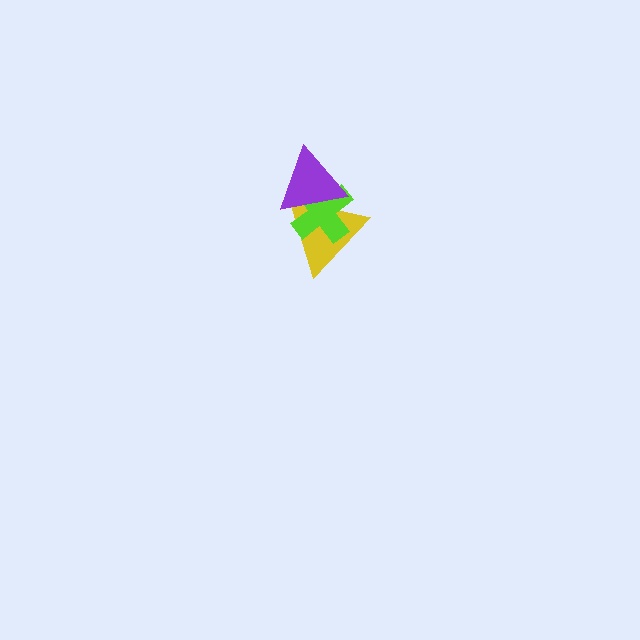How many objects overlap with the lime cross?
2 objects overlap with the lime cross.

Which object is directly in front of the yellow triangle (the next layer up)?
The lime cross is directly in front of the yellow triangle.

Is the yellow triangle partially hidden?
Yes, it is partially covered by another shape.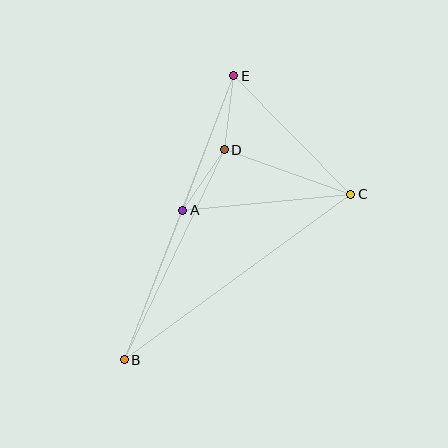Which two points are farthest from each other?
Points B and E are farthest from each other.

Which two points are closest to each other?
Points A and D are closest to each other.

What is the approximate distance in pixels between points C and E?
The distance between C and E is approximately 167 pixels.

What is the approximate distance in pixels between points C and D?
The distance between C and D is approximately 134 pixels.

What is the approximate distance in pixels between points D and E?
The distance between D and E is approximately 75 pixels.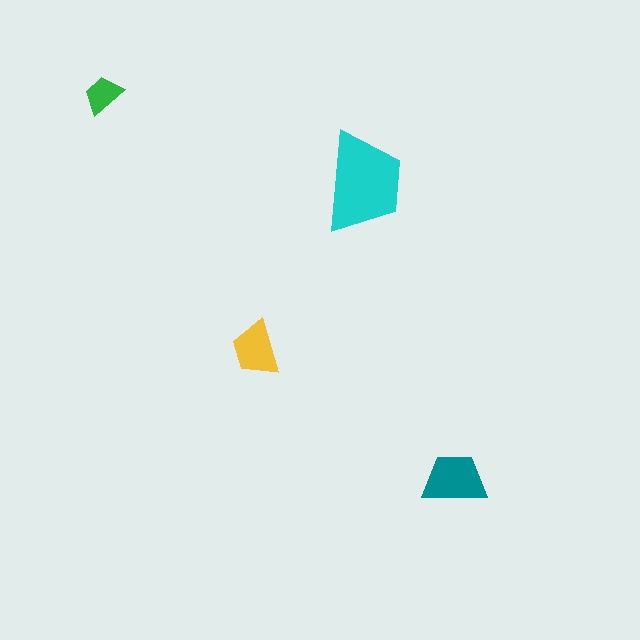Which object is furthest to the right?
The teal trapezoid is rightmost.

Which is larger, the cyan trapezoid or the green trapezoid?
The cyan one.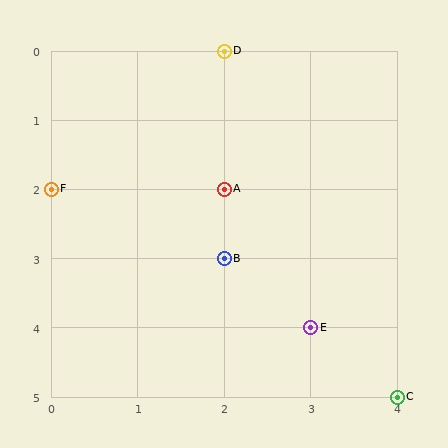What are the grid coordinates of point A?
Point A is at grid coordinates (2, 2).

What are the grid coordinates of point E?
Point E is at grid coordinates (3, 4).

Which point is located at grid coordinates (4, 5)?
Point C is at (4, 5).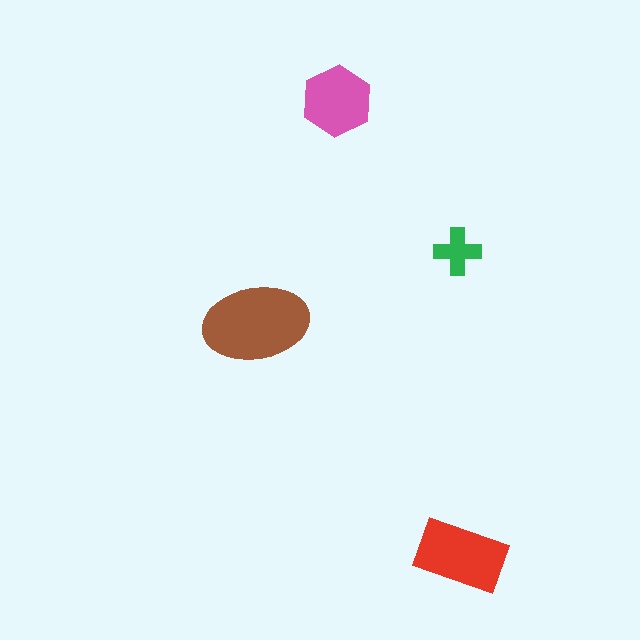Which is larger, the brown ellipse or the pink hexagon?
The brown ellipse.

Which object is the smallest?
The green cross.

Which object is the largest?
The brown ellipse.